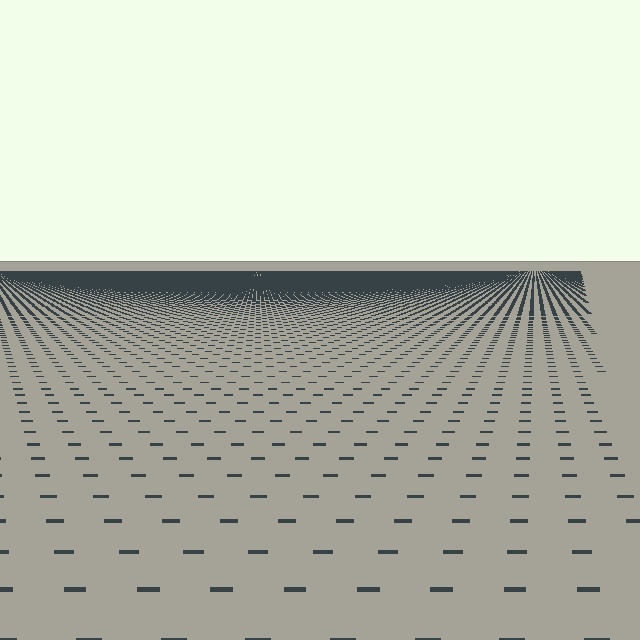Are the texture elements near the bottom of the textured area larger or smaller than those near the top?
Larger. Near the bottom, elements are closer to the viewer and appear at a bigger on-screen size.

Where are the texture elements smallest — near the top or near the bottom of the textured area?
Near the top.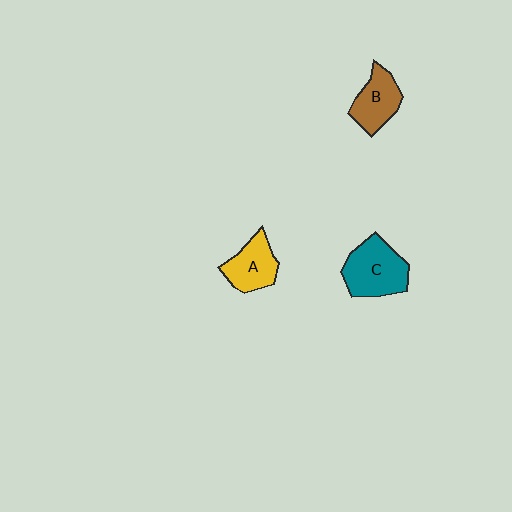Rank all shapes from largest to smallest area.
From largest to smallest: C (teal), B (brown), A (yellow).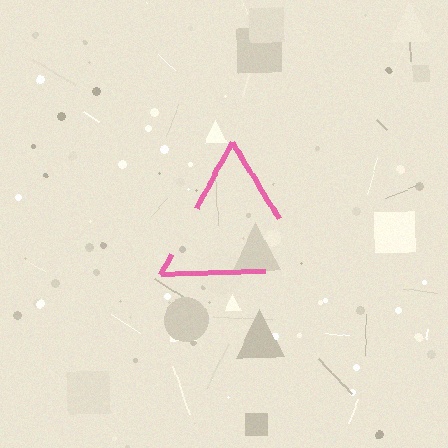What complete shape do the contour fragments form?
The contour fragments form a triangle.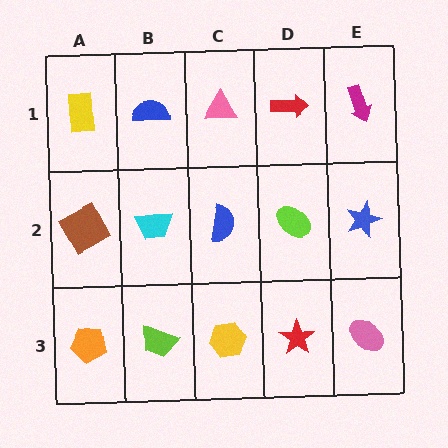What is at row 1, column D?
A red arrow.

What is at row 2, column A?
A brown square.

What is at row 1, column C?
A pink triangle.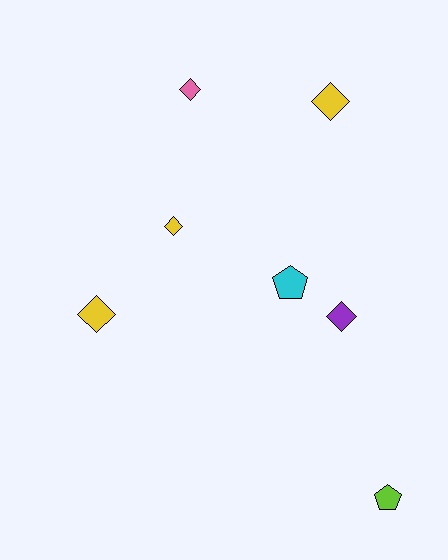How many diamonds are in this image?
There are 5 diamonds.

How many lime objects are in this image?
There is 1 lime object.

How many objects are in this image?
There are 7 objects.